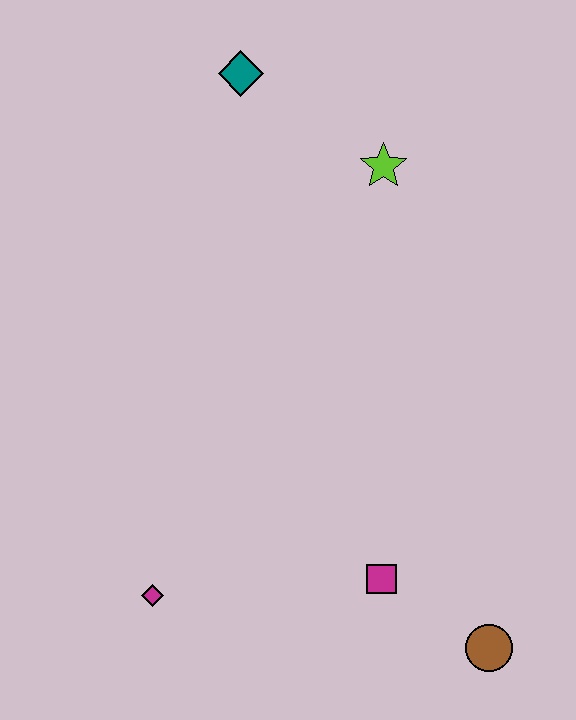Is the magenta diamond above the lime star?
No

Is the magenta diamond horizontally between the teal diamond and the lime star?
No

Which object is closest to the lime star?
The teal diamond is closest to the lime star.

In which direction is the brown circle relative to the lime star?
The brown circle is below the lime star.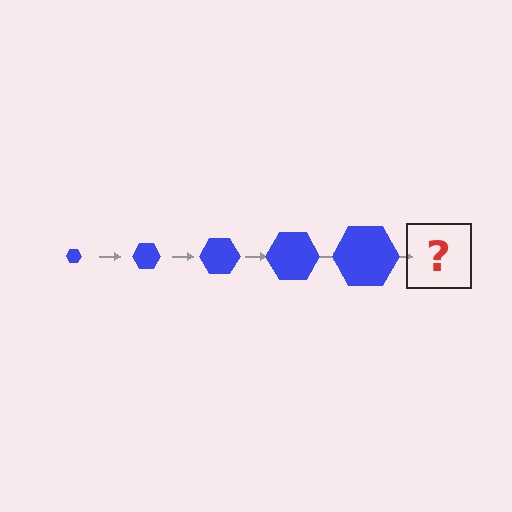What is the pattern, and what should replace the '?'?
The pattern is that the hexagon gets progressively larger each step. The '?' should be a blue hexagon, larger than the previous one.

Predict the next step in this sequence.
The next step is a blue hexagon, larger than the previous one.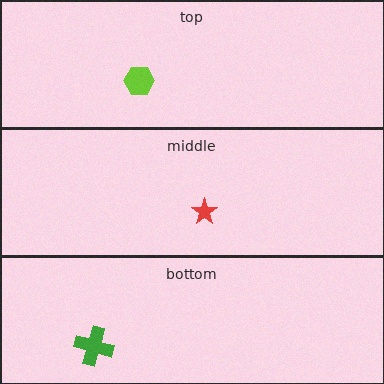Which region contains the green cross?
The bottom region.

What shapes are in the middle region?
The red star.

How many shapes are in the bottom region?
1.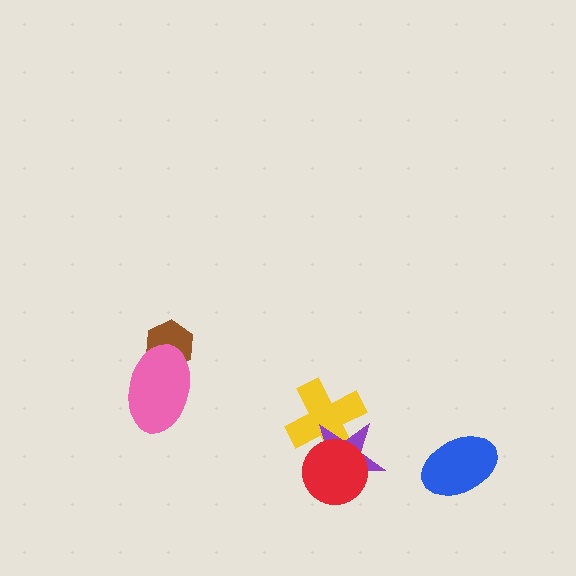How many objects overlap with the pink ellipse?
1 object overlaps with the pink ellipse.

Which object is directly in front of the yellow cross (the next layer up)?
The purple star is directly in front of the yellow cross.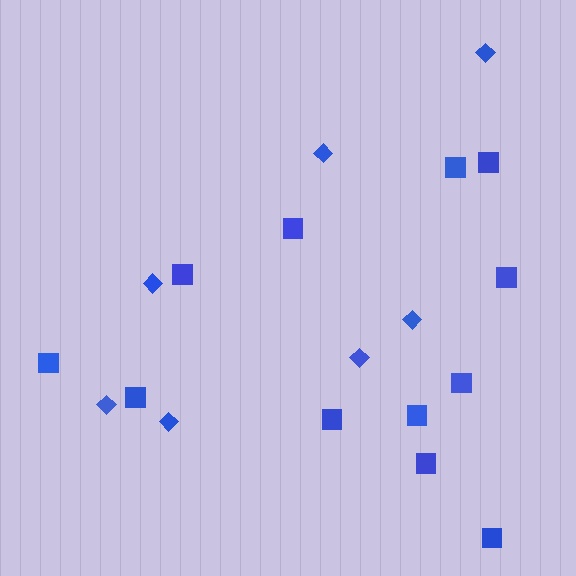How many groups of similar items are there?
There are 2 groups: one group of squares (12) and one group of diamonds (7).